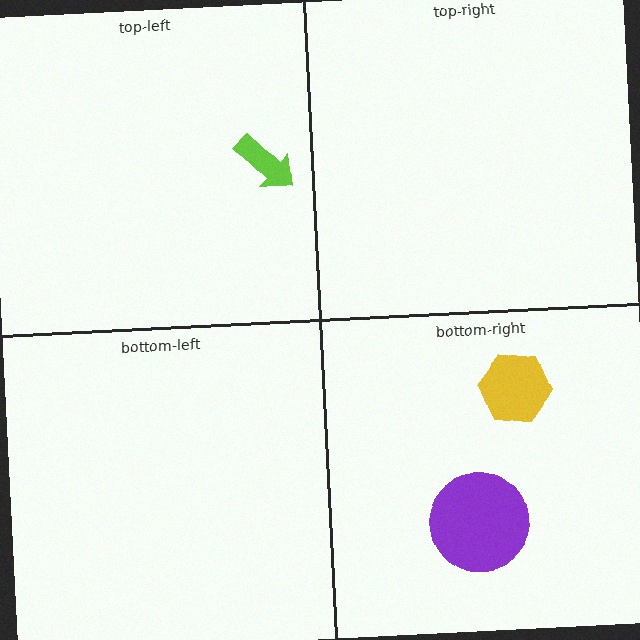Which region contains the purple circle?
The bottom-right region.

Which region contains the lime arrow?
The top-left region.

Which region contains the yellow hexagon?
The bottom-right region.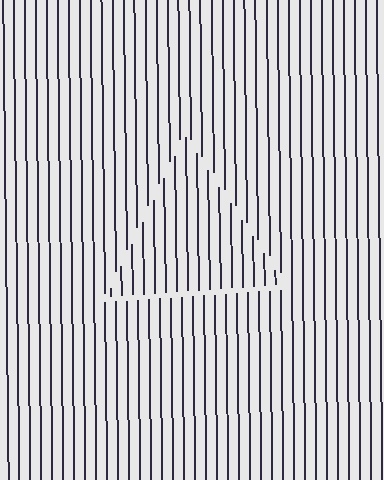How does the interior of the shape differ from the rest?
The interior of the shape contains the same grating, shifted by half a period — the contour is defined by the phase discontinuity where line-ends from the inner and outer gratings abut.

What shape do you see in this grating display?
An illusory triangle. The interior of the shape contains the same grating, shifted by half a period — the contour is defined by the phase discontinuity where line-ends from the inner and outer gratings abut.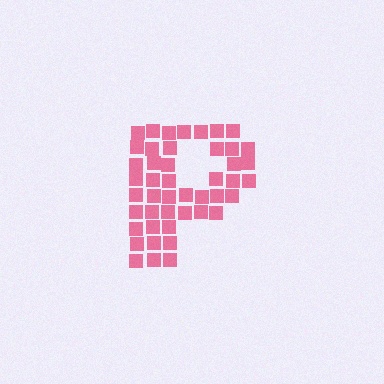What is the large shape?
The large shape is the letter P.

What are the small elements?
The small elements are squares.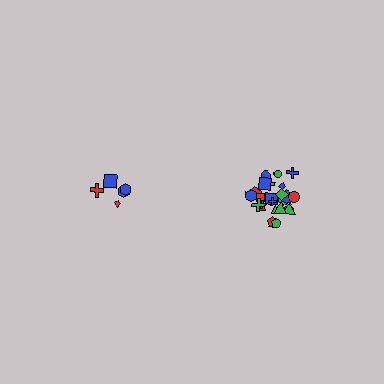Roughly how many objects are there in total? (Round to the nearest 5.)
Roughly 30 objects in total.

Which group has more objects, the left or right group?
The right group.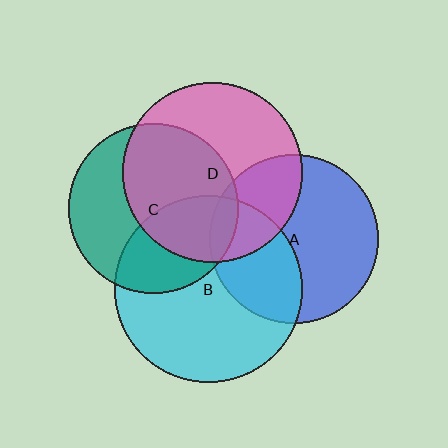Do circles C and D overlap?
Yes.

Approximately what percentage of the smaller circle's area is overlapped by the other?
Approximately 55%.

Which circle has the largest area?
Circle B (cyan).